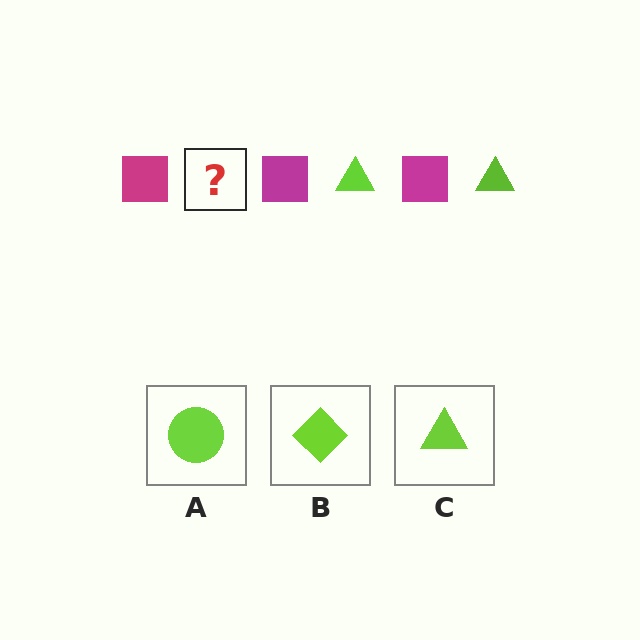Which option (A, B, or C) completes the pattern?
C.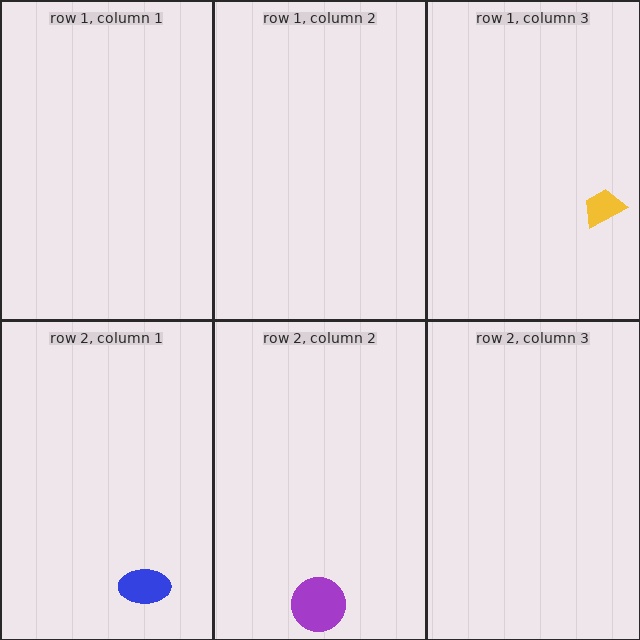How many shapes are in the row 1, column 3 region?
1.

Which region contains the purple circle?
The row 2, column 2 region.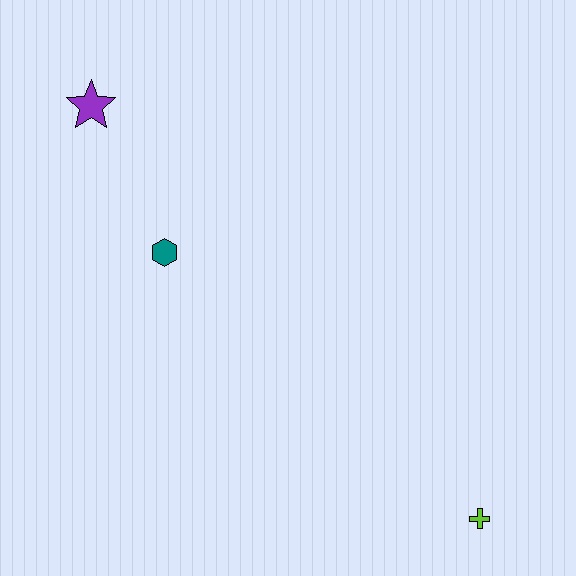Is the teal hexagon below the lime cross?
No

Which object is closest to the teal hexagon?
The purple star is closest to the teal hexagon.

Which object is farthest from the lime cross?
The purple star is farthest from the lime cross.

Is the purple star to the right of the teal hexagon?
No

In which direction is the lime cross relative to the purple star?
The lime cross is below the purple star.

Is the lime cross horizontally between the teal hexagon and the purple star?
No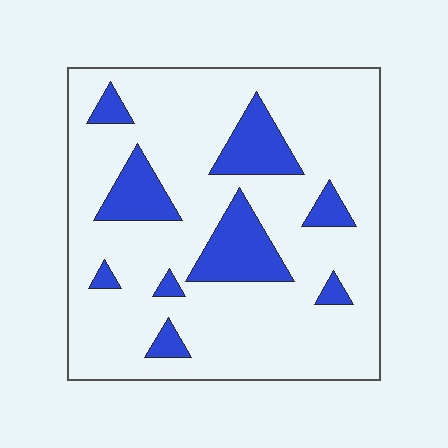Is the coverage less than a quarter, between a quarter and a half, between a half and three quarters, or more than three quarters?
Less than a quarter.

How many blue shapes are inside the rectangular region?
9.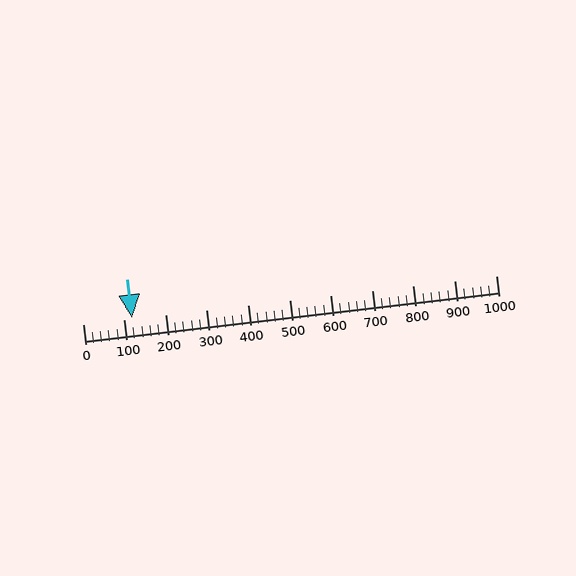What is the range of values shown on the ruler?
The ruler shows values from 0 to 1000.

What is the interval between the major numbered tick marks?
The major tick marks are spaced 100 units apart.